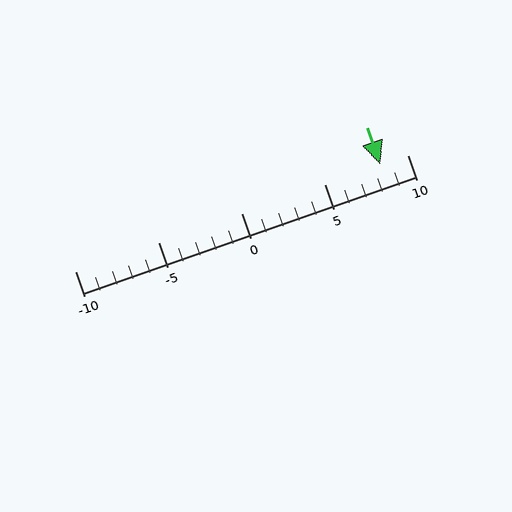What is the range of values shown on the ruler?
The ruler shows values from -10 to 10.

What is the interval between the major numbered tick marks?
The major tick marks are spaced 5 units apart.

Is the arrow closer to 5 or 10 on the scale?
The arrow is closer to 10.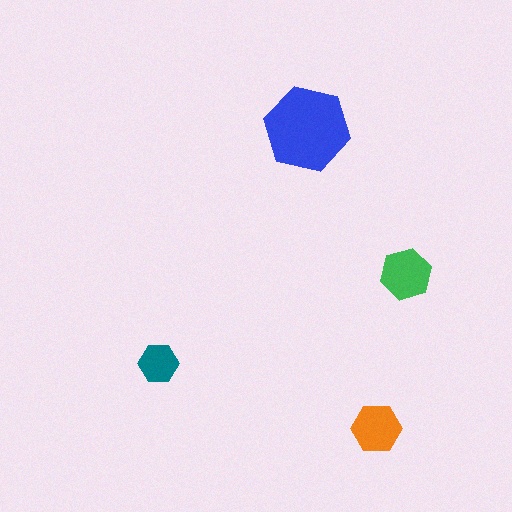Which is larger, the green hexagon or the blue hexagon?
The blue one.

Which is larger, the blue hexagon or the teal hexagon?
The blue one.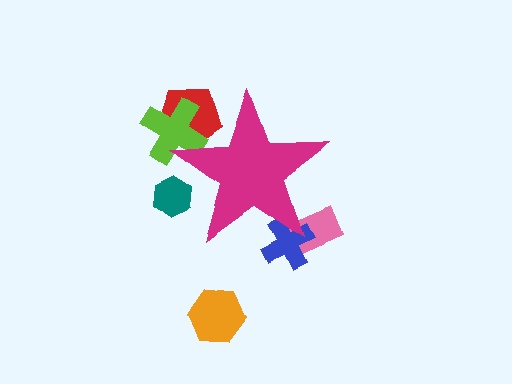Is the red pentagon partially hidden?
Yes, the red pentagon is partially hidden behind the magenta star.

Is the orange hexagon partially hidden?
No, the orange hexagon is fully visible.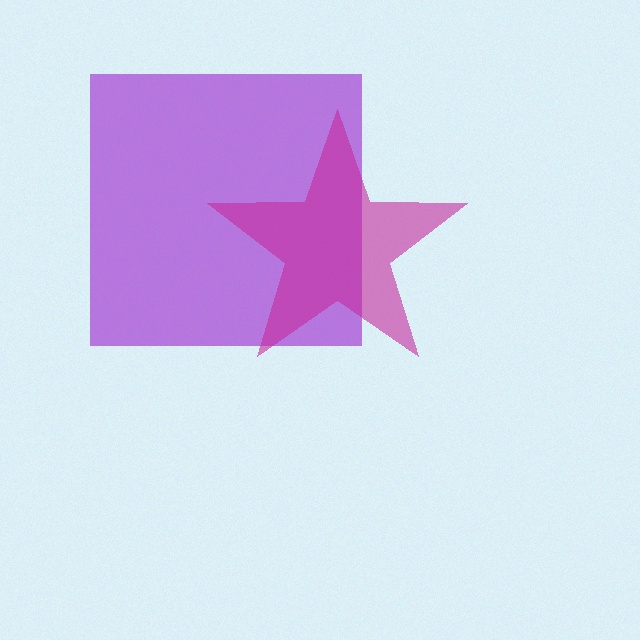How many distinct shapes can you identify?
There are 2 distinct shapes: a purple square, a magenta star.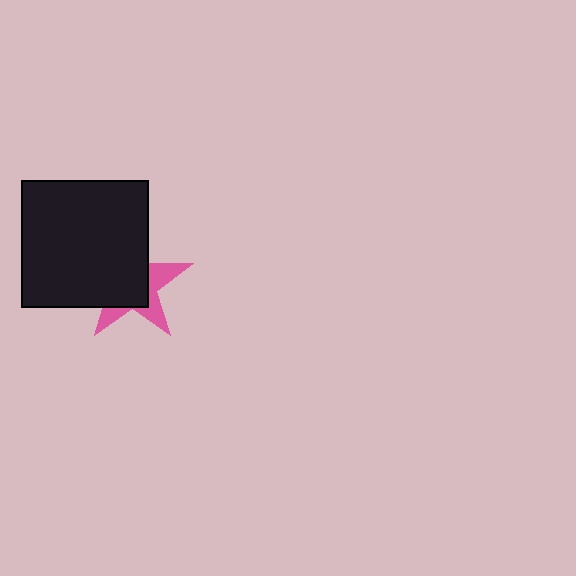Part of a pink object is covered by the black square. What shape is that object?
It is a star.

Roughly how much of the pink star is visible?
A small part of it is visible (roughly 36%).